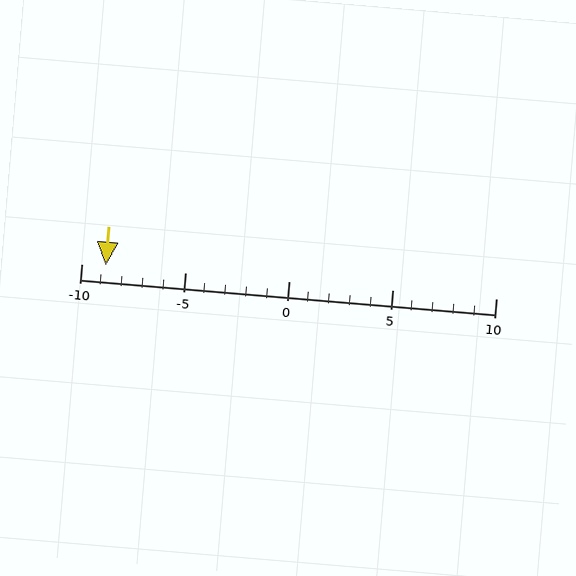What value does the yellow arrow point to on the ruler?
The yellow arrow points to approximately -9.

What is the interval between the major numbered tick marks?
The major tick marks are spaced 5 units apart.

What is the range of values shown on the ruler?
The ruler shows values from -10 to 10.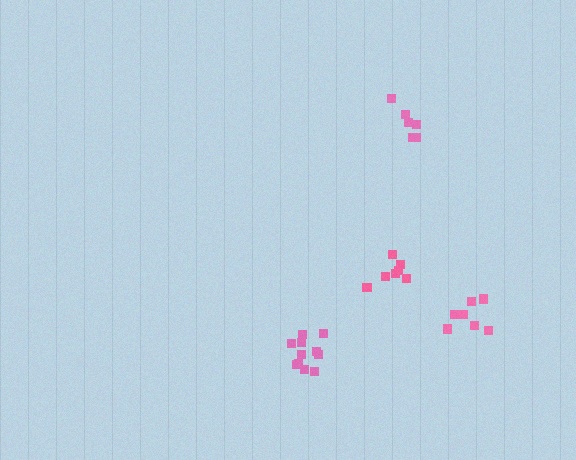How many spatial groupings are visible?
There are 4 spatial groupings.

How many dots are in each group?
Group 1: 11 dots, Group 2: 7 dots, Group 3: 7 dots, Group 4: 6 dots (31 total).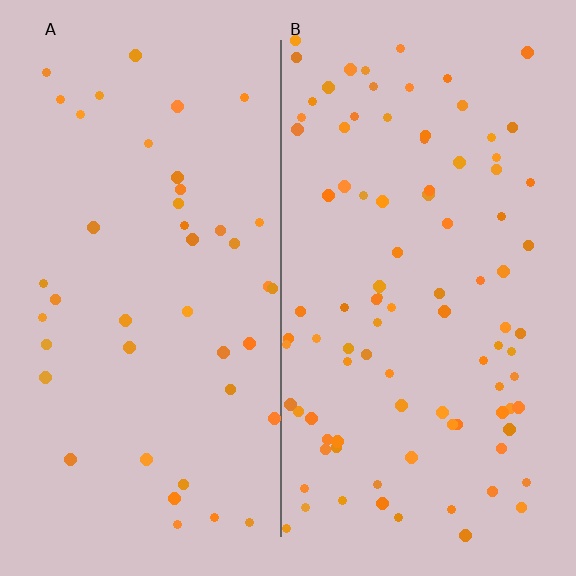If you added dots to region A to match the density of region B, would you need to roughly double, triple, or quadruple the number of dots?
Approximately double.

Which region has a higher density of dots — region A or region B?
B (the right).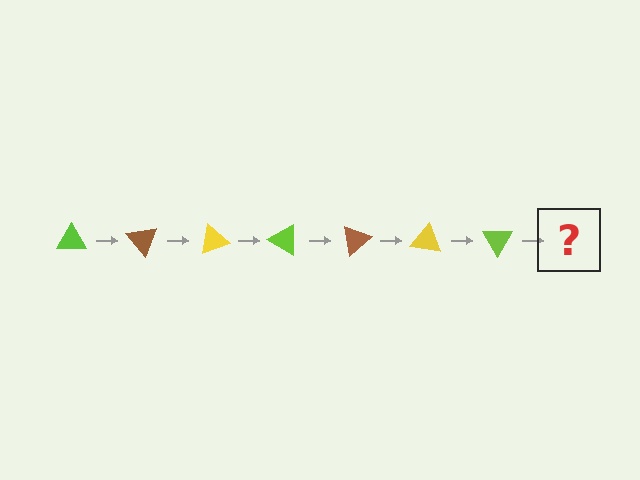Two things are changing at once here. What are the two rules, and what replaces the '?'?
The two rules are that it rotates 50 degrees each step and the color cycles through lime, brown, and yellow. The '?' should be a brown triangle, rotated 350 degrees from the start.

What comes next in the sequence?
The next element should be a brown triangle, rotated 350 degrees from the start.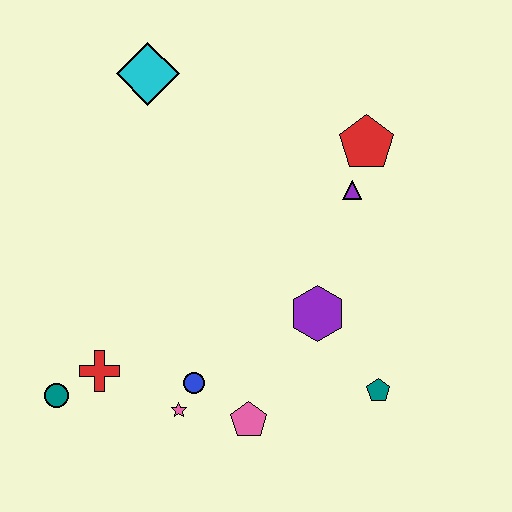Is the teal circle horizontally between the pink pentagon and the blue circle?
No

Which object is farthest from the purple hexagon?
The cyan diamond is farthest from the purple hexagon.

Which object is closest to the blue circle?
The pink star is closest to the blue circle.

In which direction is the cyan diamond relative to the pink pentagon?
The cyan diamond is above the pink pentagon.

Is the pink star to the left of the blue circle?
Yes